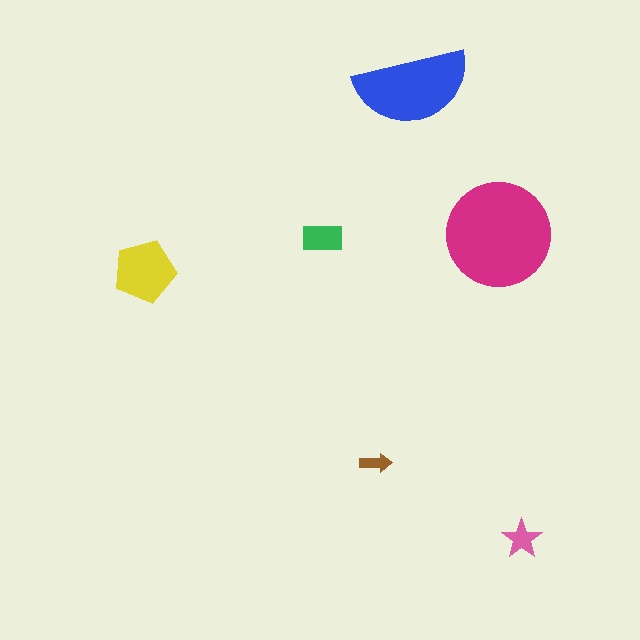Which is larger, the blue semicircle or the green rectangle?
The blue semicircle.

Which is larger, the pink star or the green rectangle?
The green rectangle.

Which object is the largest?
The magenta circle.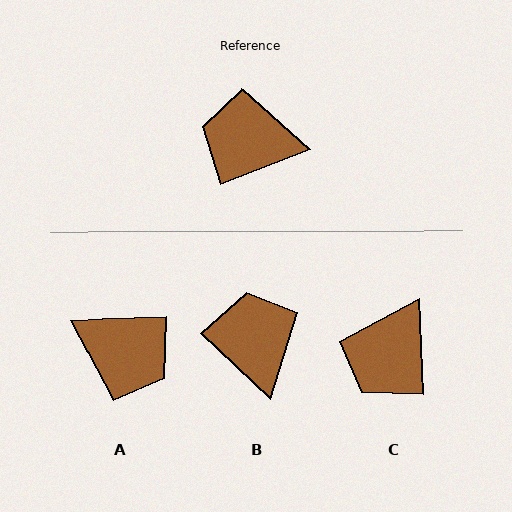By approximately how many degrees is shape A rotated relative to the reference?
Approximately 161 degrees counter-clockwise.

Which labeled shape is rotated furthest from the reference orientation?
A, about 161 degrees away.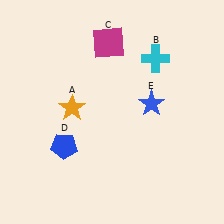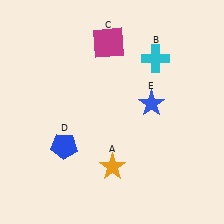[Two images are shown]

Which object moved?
The orange star (A) moved down.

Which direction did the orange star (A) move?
The orange star (A) moved down.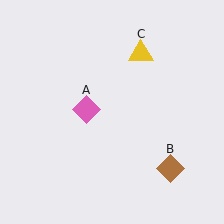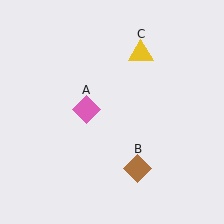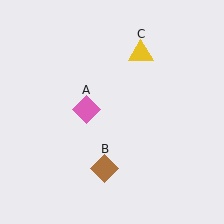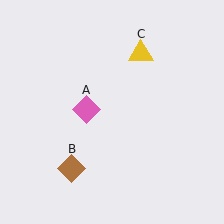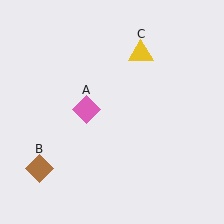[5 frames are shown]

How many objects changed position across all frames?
1 object changed position: brown diamond (object B).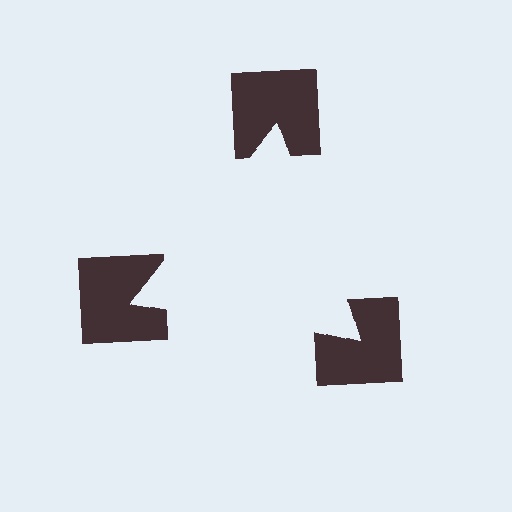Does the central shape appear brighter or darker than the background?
It typically appears slightly brighter than the background, even though no actual brightness change is drawn.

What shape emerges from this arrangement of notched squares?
An illusory triangle — its edges are inferred from the aligned wedge cuts in the notched squares, not physically drawn.